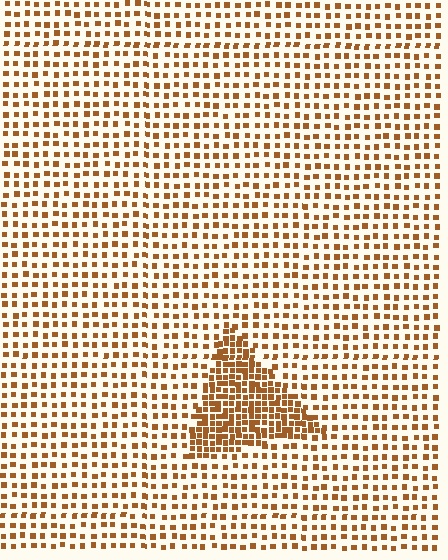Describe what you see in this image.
The image contains small brown elements arranged at two different densities. A triangle-shaped region is visible where the elements are more densely packed than the surrounding area.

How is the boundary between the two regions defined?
The boundary is defined by a change in element density (approximately 2.3x ratio). All elements are the same color, size, and shape.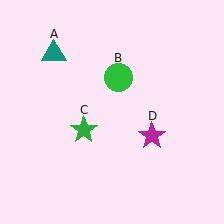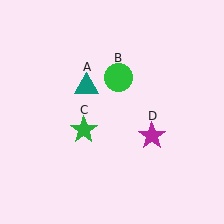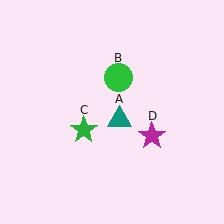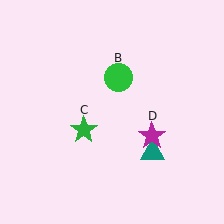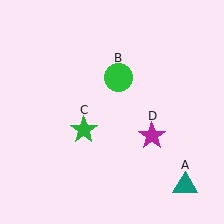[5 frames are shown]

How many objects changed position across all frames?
1 object changed position: teal triangle (object A).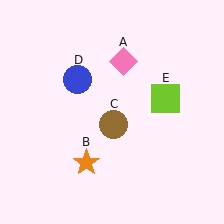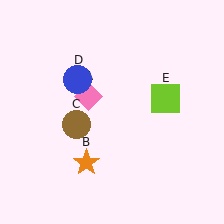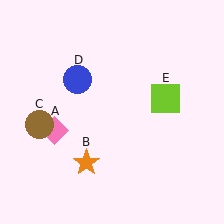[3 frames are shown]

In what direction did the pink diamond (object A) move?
The pink diamond (object A) moved down and to the left.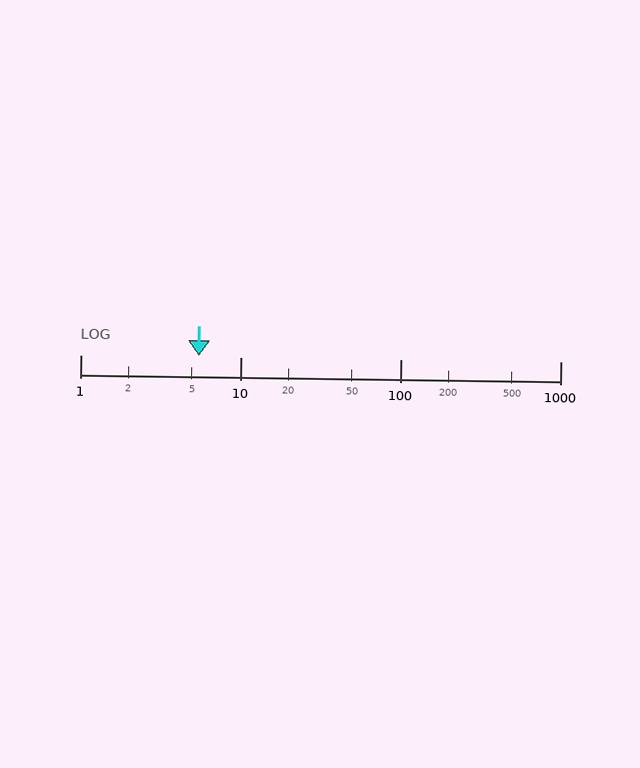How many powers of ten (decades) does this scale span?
The scale spans 3 decades, from 1 to 1000.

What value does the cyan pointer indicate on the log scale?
The pointer indicates approximately 5.5.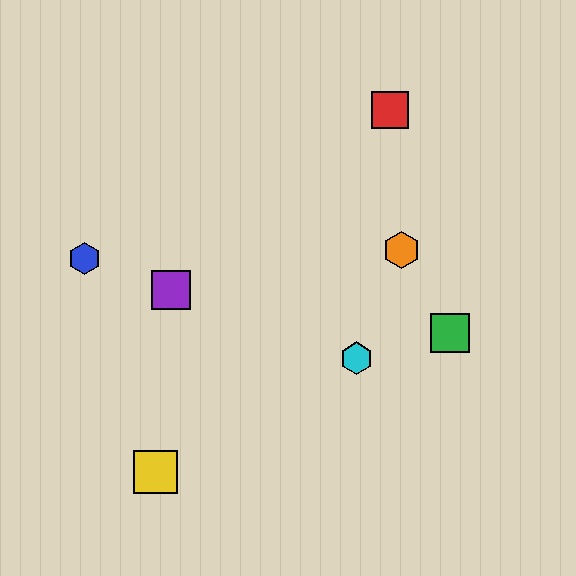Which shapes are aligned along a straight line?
The blue hexagon, the purple square, the cyan hexagon are aligned along a straight line.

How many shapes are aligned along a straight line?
3 shapes (the blue hexagon, the purple square, the cyan hexagon) are aligned along a straight line.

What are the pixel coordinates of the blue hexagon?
The blue hexagon is at (85, 258).